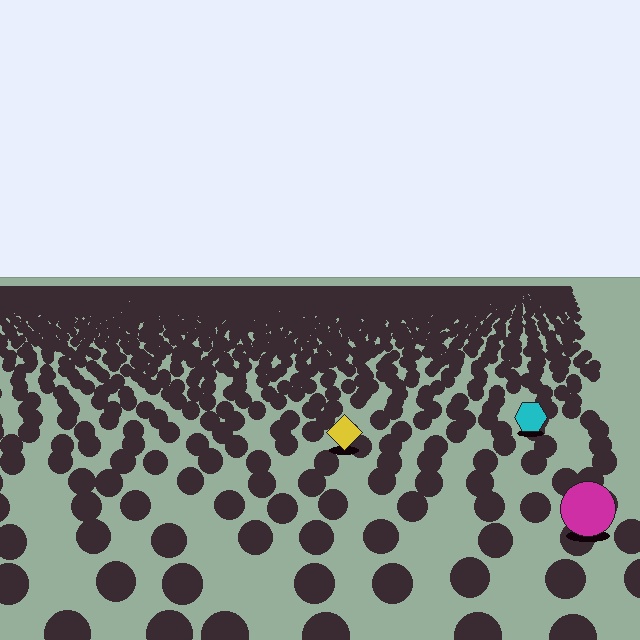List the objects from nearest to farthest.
From nearest to farthest: the magenta circle, the yellow diamond, the cyan hexagon.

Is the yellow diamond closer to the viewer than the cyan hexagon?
Yes. The yellow diamond is closer — you can tell from the texture gradient: the ground texture is coarser near it.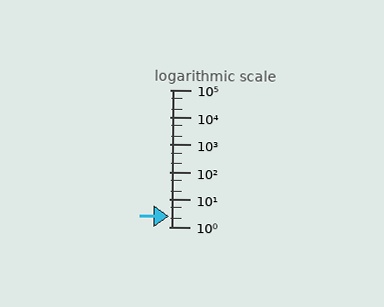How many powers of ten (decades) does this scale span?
The scale spans 5 decades, from 1 to 100000.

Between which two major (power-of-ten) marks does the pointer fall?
The pointer is between 1 and 10.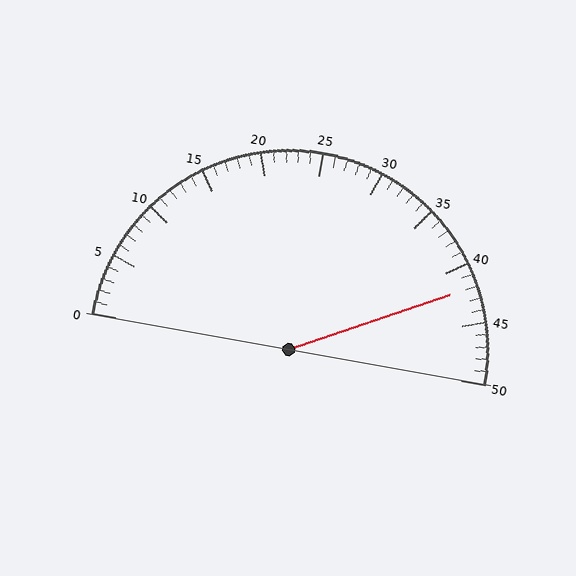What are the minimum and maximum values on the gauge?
The gauge ranges from 0 to 50.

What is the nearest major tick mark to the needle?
The nearest major tick mark is 40.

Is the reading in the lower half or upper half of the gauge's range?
The reading is in the upper half of the range (0 to 50).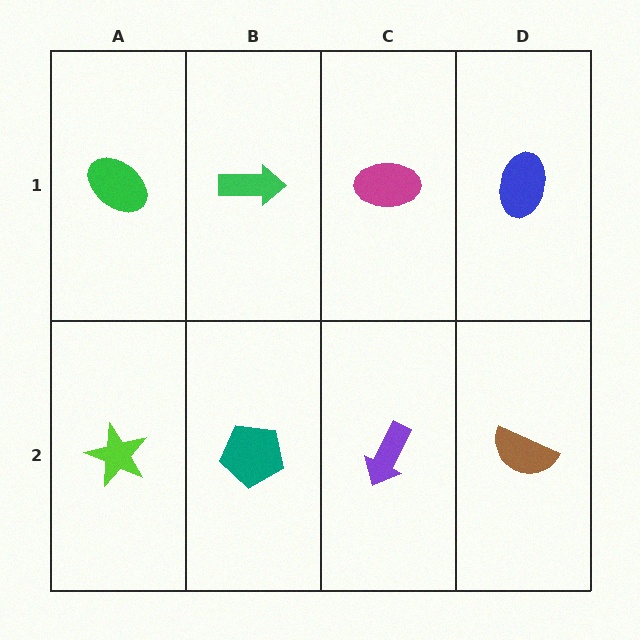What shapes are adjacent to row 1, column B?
A teal pentagon (row 2, column B), a green ellipse (row 1, column A), a magenta ellipse (row 1, column C).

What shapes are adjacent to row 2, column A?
A green ellipse (row 1, column A), a teal pentagon (row 2, column B).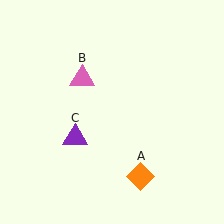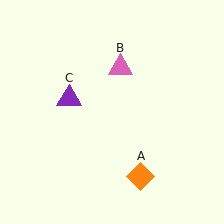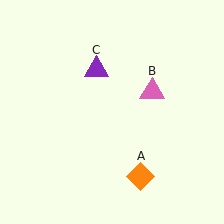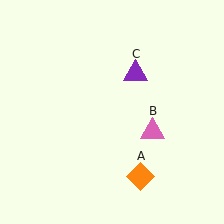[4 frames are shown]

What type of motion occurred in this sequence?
The pink triangle (object B), purple triangle (object C) rotated clockwise around the center of the scene.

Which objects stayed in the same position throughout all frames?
Orange diamond (object A) remained stationary.